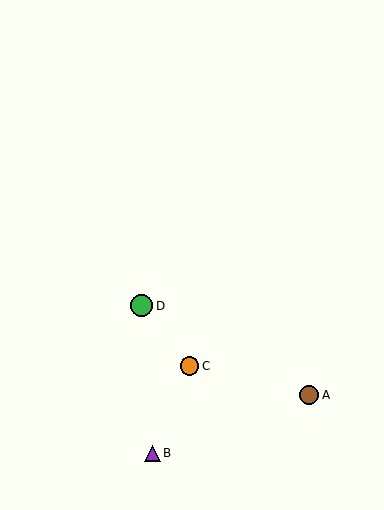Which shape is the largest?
The green circle (labeled D) is the largest.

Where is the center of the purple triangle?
The center of the purple triangle is at (152, 453).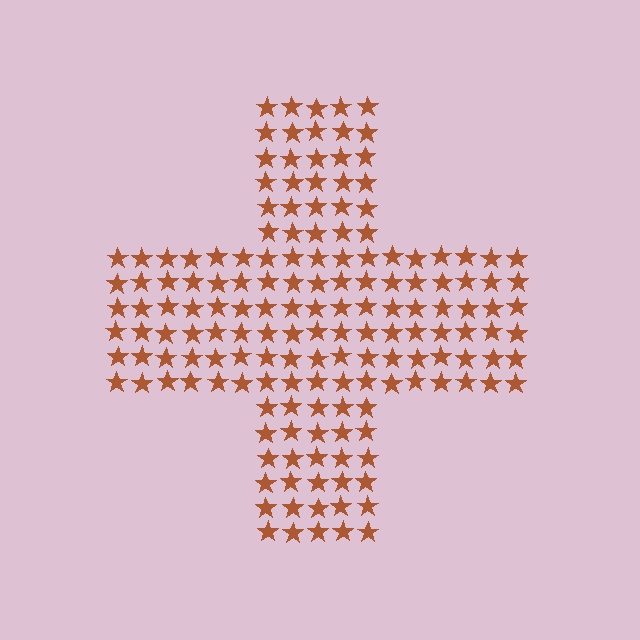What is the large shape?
The large shape is a cross.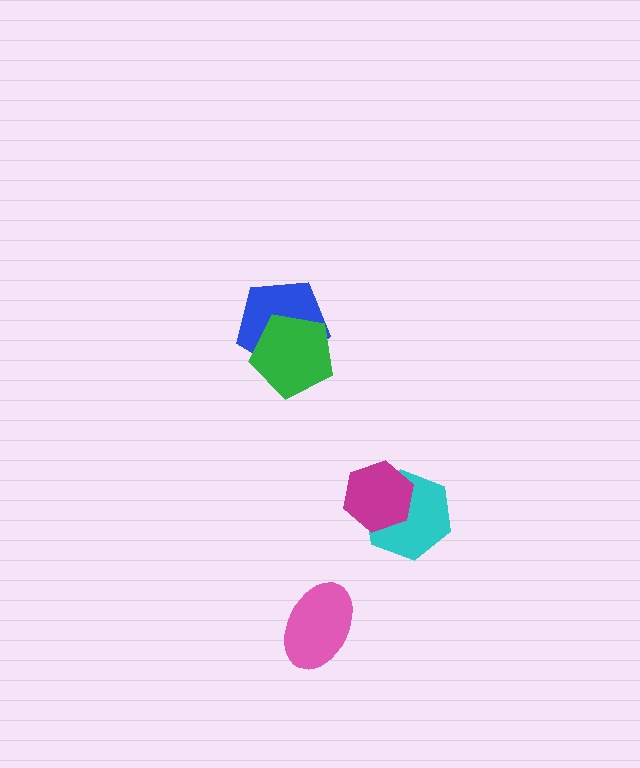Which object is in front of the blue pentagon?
The green pentagon is in front of the blue pentagon.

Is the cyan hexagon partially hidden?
Yes, it is partially covered by another shape.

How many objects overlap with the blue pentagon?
1 object overlaps with the blue pentagon.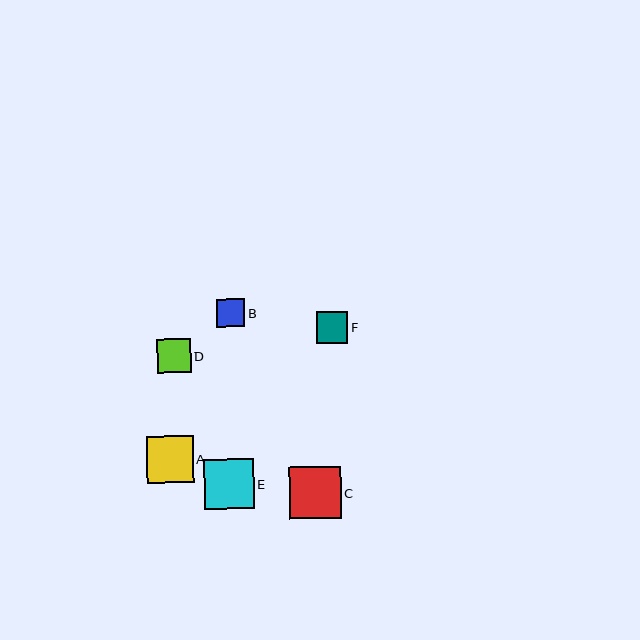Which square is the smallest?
Square B is the smallest with a size of approximately 28 pixels.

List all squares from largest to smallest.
From largest to smallest: C, E, A, D, F, B.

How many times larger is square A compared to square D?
Square A is approximately 1.4 times the size of square D.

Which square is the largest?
Square C is the largest with a size of approximately 52 pixels.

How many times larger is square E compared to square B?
Square E is approximately 1.7 times the size of square B.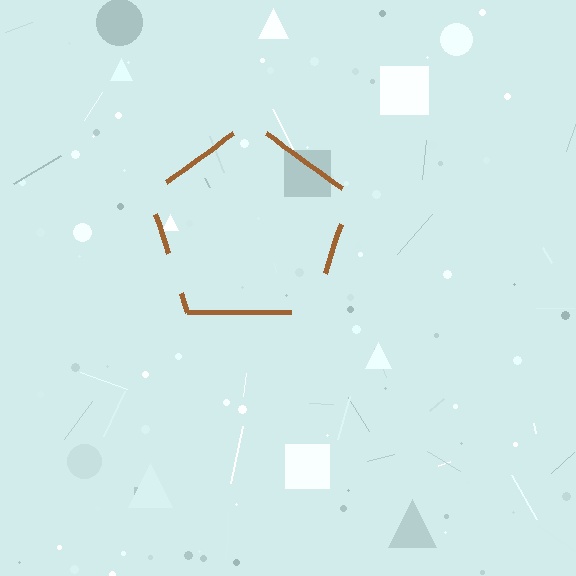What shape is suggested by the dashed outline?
The dashed outline suggests a pentagon.